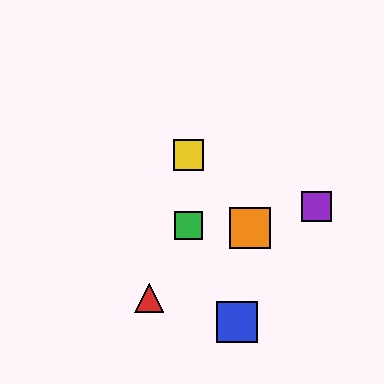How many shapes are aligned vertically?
2 shapes (the green square, the yellow square) are aligned vertically.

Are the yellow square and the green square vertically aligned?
Yes, both are at x≈188.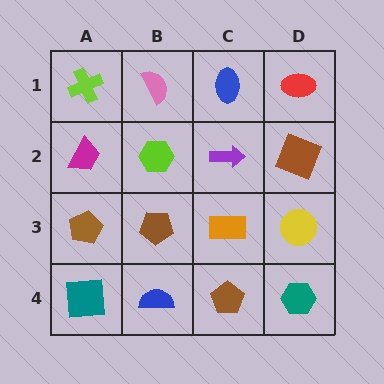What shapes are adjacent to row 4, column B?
A brown pentagon (row 3, column B), a teal square (row 4, column A), a brown pentagon (row 4, column C).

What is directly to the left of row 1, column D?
A blue ellipse.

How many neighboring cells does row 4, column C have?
3.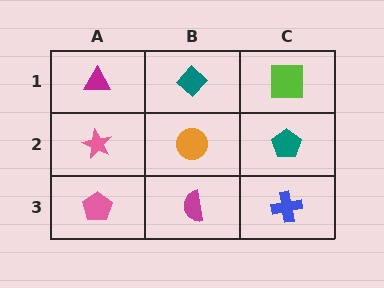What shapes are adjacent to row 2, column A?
A magenta triangle (row 1, column A), a pink pentagon (row 3, column A), an orange circle (row 2, column B).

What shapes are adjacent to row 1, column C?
A teal pentagon (row 2, column C), a teal diamond (row 1, column B).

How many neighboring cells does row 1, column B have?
3.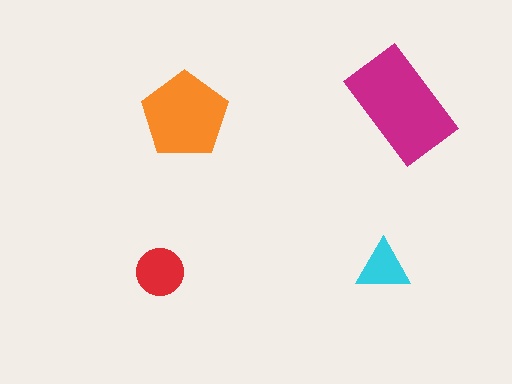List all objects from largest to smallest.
The magenta rectangle, the orange pentagon, the red circle, the cyan triangle.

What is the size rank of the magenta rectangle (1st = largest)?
1st.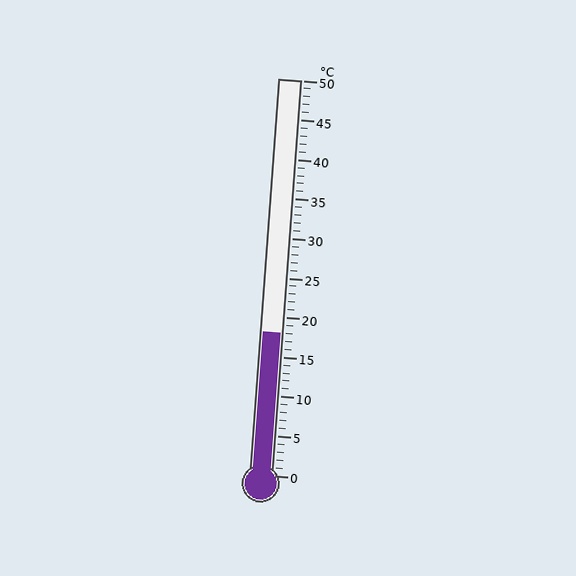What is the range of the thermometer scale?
The thermometer scale ranges from 0°C to 50°C.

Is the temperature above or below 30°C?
The temperature is below 30°C.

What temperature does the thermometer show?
The thermometer shows approximately 18°C.